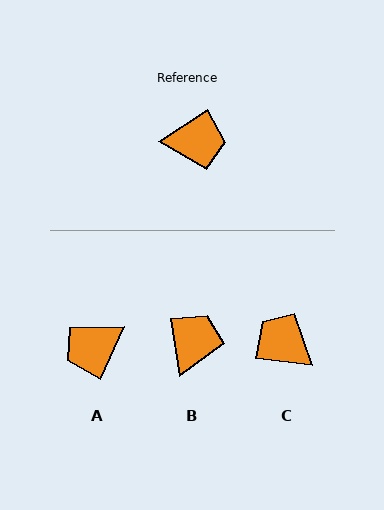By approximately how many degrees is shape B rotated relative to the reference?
Approximately 66 degrees counter-clockwise.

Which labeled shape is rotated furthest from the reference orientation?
A, about 149 degrees away.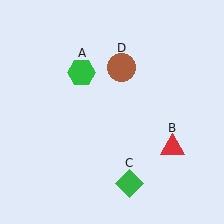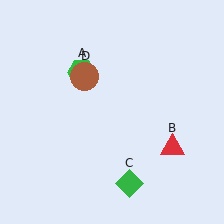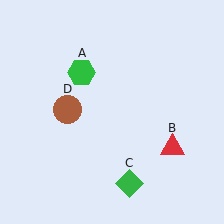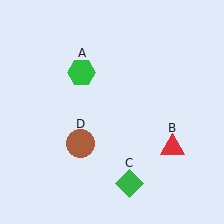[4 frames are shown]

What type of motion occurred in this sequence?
The brown circle (object D) rotated counterclockwise around the center of the scene.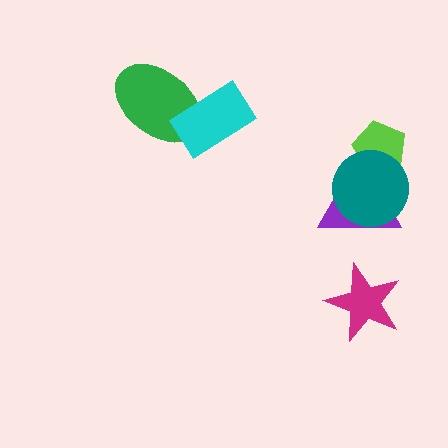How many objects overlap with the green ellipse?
1 object overlaps with the green ellipse.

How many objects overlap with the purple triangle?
2 objects overlap with the purple triangle.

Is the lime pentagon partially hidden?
Yes, it is partially covered by another shape.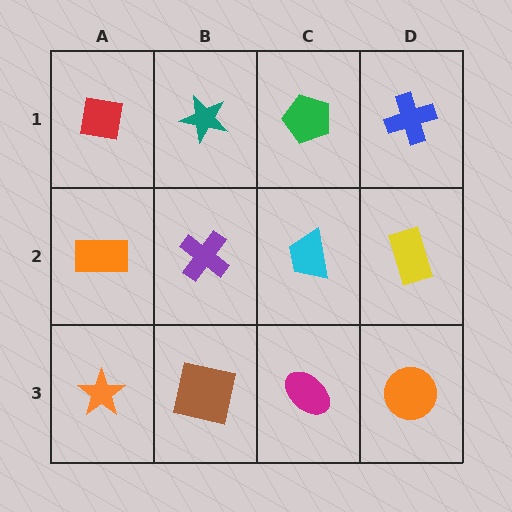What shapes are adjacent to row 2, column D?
A blue cross (row 1, column D), an orange circle (row 3, column D), a cyan trapezoid (row 2, column C).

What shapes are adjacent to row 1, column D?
A yellow rectangle (row 2, column D), a green pentagon (row 1, column C).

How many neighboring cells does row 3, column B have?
3.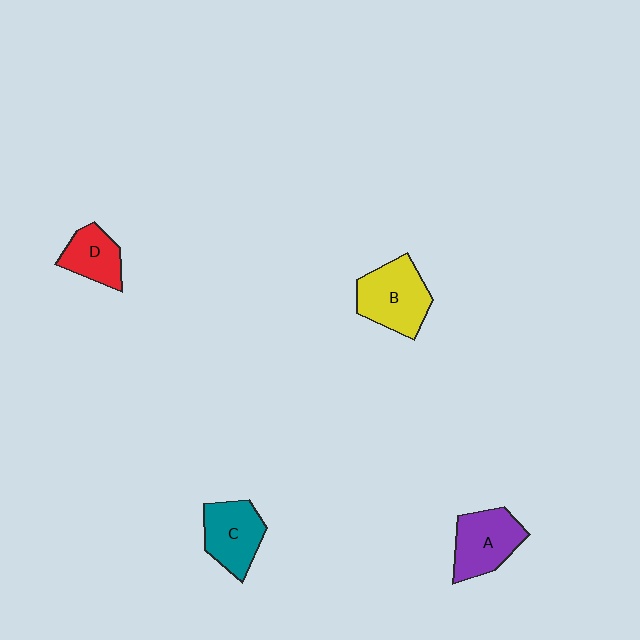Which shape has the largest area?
Shape B (yellow).